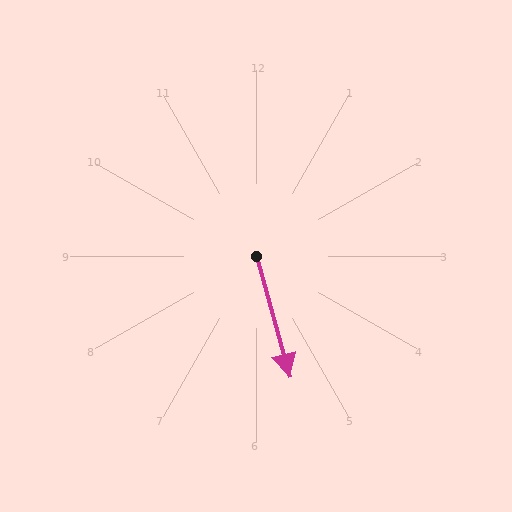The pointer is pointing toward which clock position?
Roughly 5 o'clock.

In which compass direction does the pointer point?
South.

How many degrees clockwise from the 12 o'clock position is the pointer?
Approximately 164 degrees.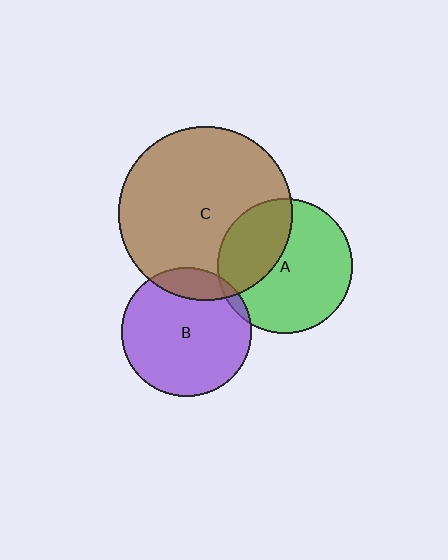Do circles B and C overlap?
Yes.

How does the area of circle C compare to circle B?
Approximately 1.8 times.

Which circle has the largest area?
Circle C (brown).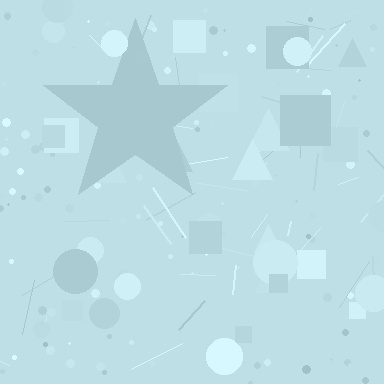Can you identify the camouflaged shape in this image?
The camouflaged shape is a star.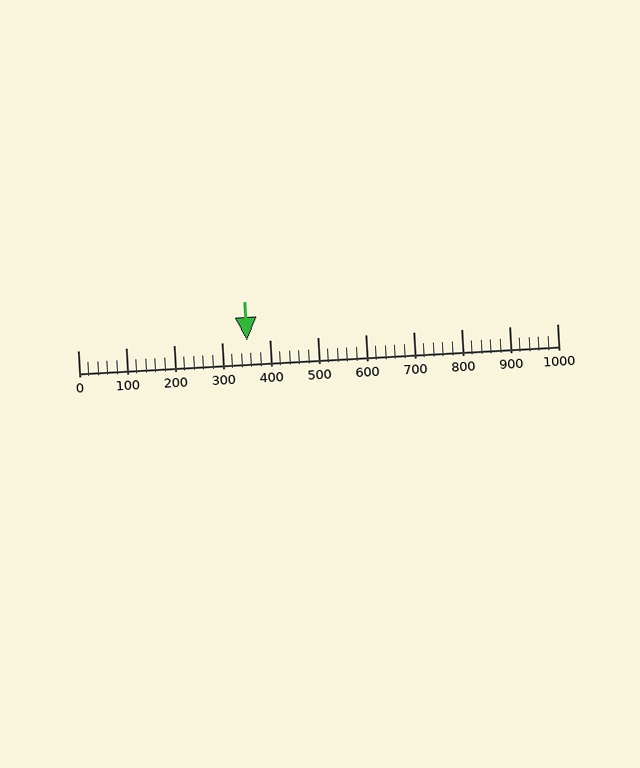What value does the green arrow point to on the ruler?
The green arrow points to approximately 353.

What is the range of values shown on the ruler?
The ruler shows values from 0 to 1000.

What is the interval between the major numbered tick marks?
The major tick marks are spaced 100 units apart.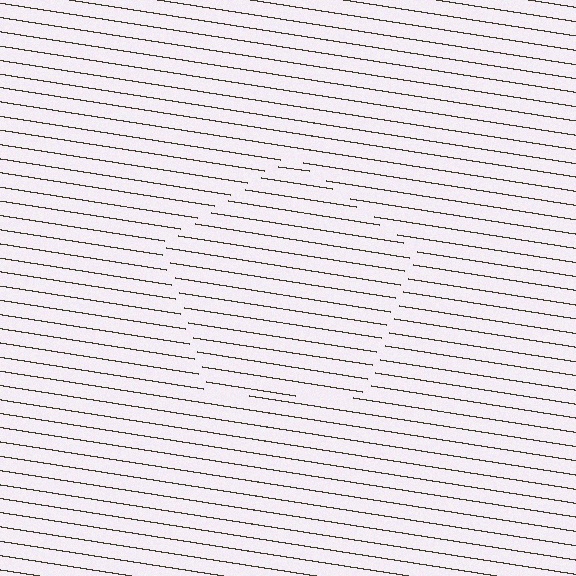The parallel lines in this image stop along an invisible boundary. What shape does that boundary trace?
An illusory pentagon. The interior of the shape contains the same grating, shifted by half a period — the contour is defined by the phase discontinuity where line-ends from the inner and outer gratings abut.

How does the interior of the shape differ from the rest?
The interior of the shape contains the same grating, shifted by half a period — the contour is defined by the phase discontinuity where line-ends from the inner and outer gratings abut.